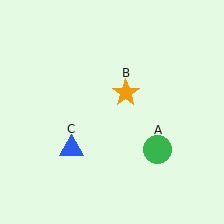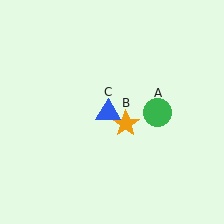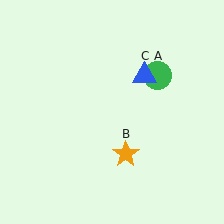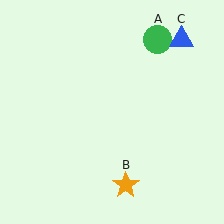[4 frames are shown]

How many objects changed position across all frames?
3 objects changed position: green circle (object A), orange star (object B), blue triangle (object C).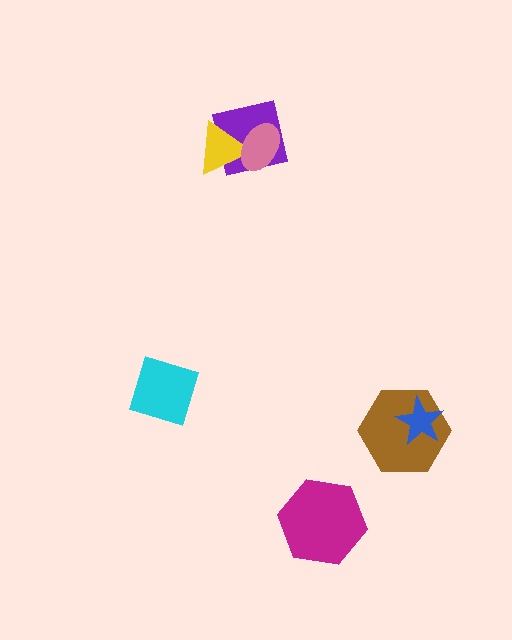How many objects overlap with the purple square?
2 objects overlap with the purple square.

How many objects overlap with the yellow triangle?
2 objects overlap with the yellow triangle.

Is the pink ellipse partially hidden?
No, no other shape covers it.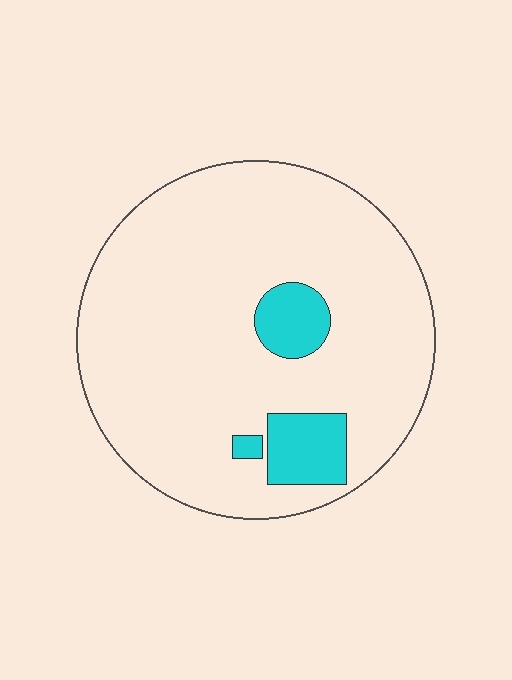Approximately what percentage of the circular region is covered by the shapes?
Approximately 10%.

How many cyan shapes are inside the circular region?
3.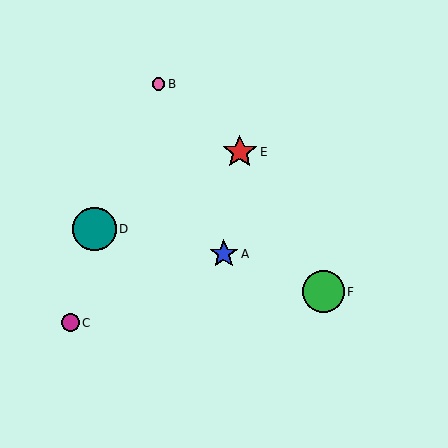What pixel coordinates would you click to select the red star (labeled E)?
Click at (240, 152) to select the red star E.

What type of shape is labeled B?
Shape B is a pink circle.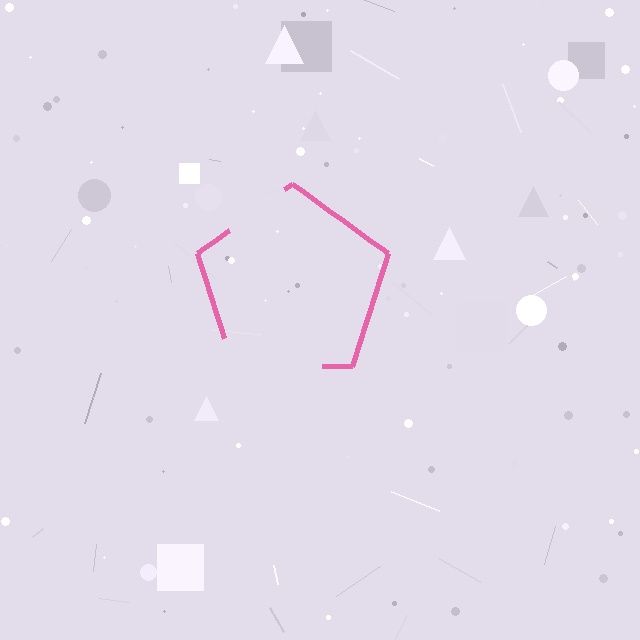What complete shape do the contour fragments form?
The contour fragments form a pentagon.